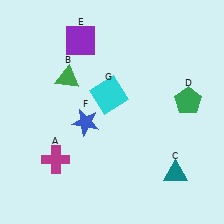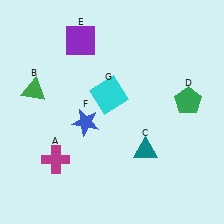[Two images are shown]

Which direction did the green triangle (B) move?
The green triangle (B) moved left.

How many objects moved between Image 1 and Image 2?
2 objects moved between the two images.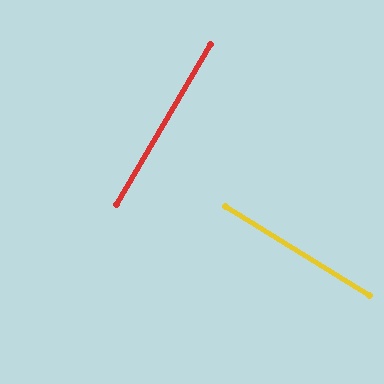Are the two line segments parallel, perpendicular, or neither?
Perpendicular — they meet at approximately 89°.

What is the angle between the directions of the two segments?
Approximately 89 degrees.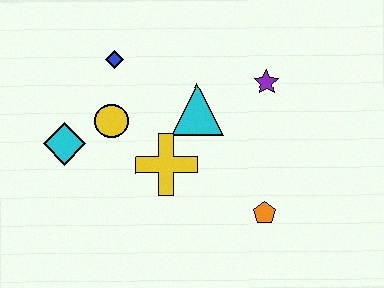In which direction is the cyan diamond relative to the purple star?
The cyan diamond is to the left of the purple star.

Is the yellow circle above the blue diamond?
No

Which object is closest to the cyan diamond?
The yellow circle is closest to the cyan diamond.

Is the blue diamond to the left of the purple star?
Yes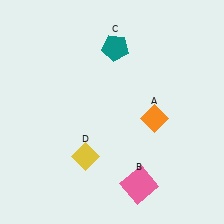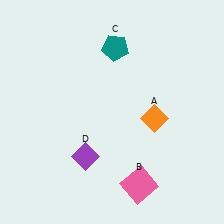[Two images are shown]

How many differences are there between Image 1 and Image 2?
There is 1 difference between the two images.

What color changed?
The diamond (D) changed from yellow in Image 1 to purple in Image 2.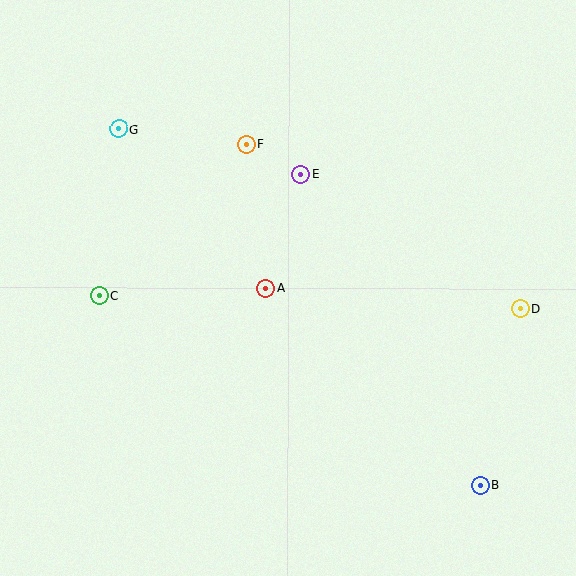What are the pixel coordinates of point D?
Point D is at (520, 309).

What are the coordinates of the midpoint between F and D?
The midpoint between F and D is at (383, 226).